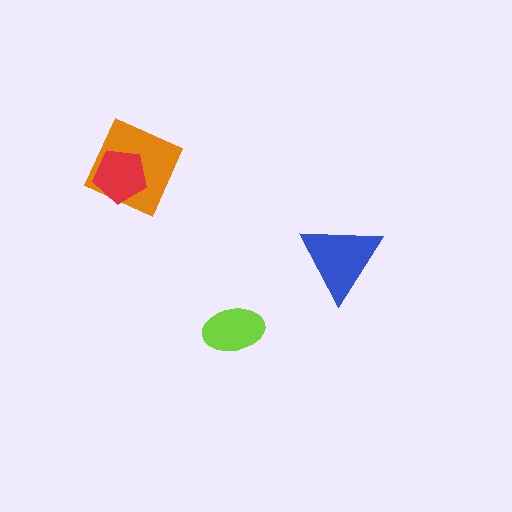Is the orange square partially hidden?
Yes, it is partially covered by another shape.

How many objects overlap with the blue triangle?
0 objects overlap with the blue triangle.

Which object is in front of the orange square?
The red pentagon is in front of the orange square.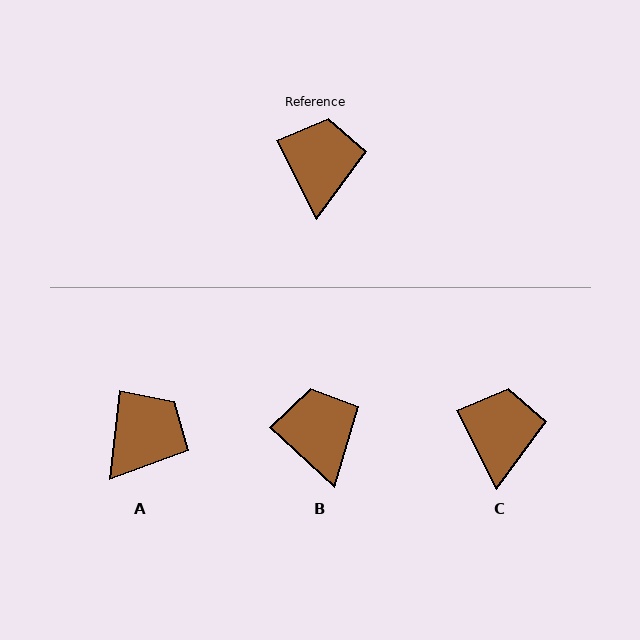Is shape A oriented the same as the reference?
No, it is off by about 34 degrees.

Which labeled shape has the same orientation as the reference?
C.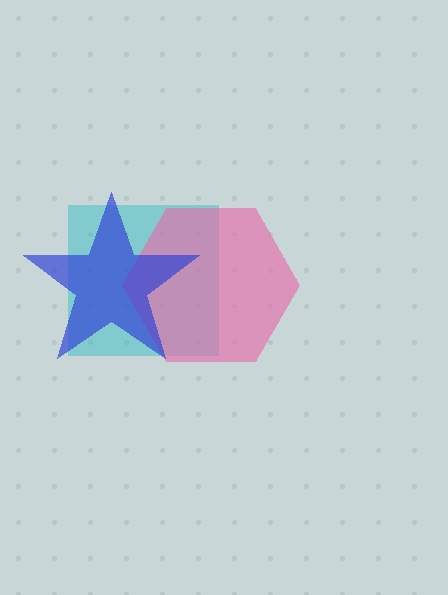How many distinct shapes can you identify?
There are 3 distinct shapes: a cyan square, a pink hexagon, a blue star.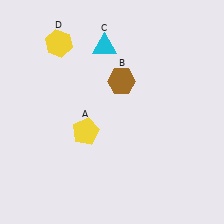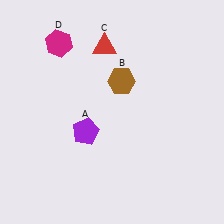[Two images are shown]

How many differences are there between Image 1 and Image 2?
There are 3 differences between the two images.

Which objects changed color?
A changed from yellow to purple. C changed from cyan to red. D changed from yellow to magenta.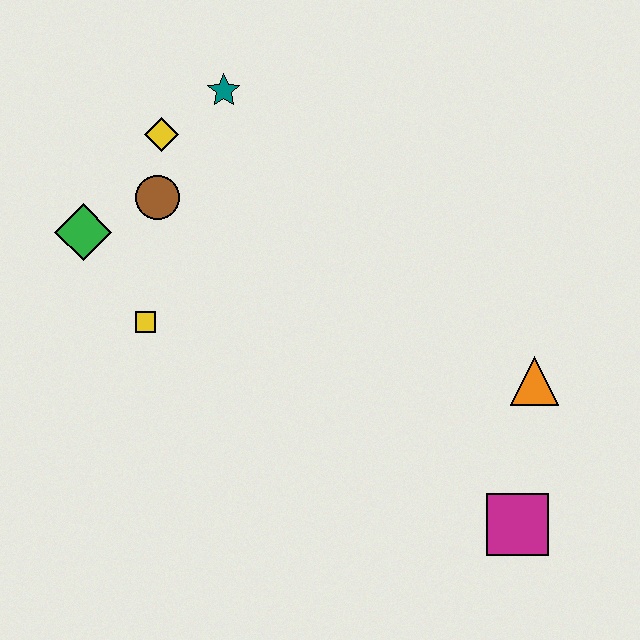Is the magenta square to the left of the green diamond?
No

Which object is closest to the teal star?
The yellow diamond is closest to the teal star.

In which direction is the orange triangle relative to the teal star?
The orange triangle is to the right of the teal star.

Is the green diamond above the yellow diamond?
No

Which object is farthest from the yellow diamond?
The magenta square is farthest from the yellow diamond.